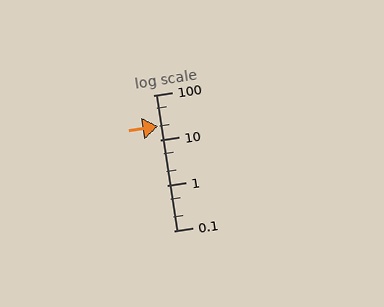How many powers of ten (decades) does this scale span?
The scale spans 3 decades, from 0.1 to 100.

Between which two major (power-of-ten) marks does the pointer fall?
The pointer is between 10 and 100.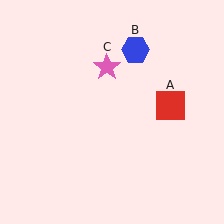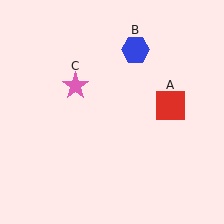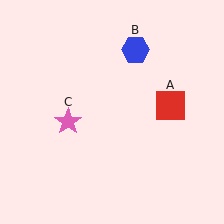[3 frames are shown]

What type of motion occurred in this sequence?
The pink star (object C) rotated counterclockwise around the center of the scene.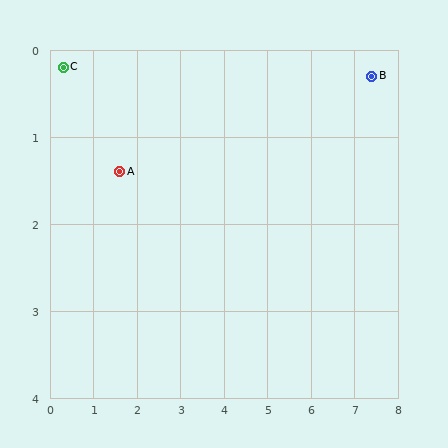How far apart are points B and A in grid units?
Points B and A are about 5.9 grid units apart.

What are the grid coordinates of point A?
Point A is at approximately (1.6, 1.4).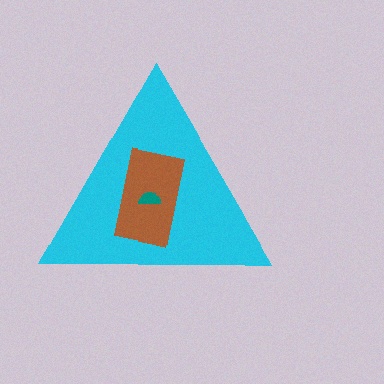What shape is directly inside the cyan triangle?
The brown rectangle.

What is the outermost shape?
The cyan triangle.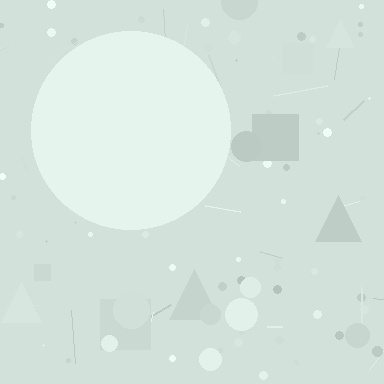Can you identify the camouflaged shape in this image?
The camouflaged shape is a circle.